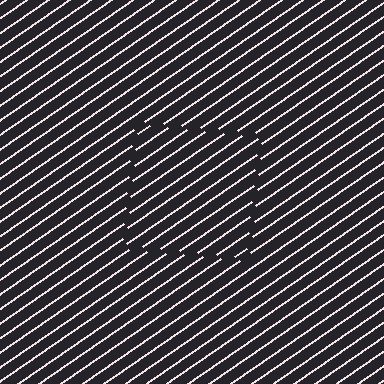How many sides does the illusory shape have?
4 sides — the line-ends trace a square.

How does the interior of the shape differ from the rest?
The interior of the shape contains the same grating, shifted by half a period — the contour is defined by the phase discontinuity where line-ends from the inner and outer gratings abut.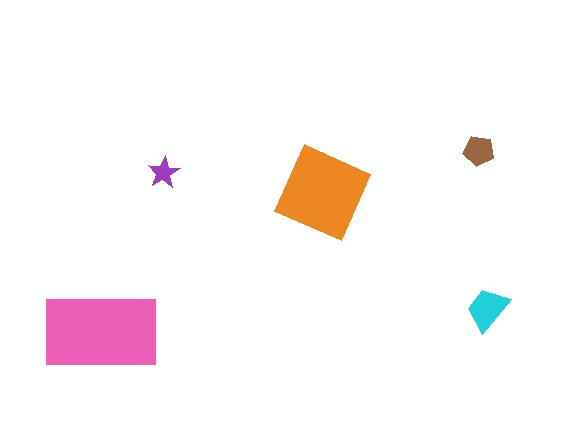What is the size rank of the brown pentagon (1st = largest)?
4th.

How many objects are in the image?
There are 5 objects in the image.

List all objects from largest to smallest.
The pink rectangle, the orange diamond, the cyan trapezoid, the brown pentagon, the purple star.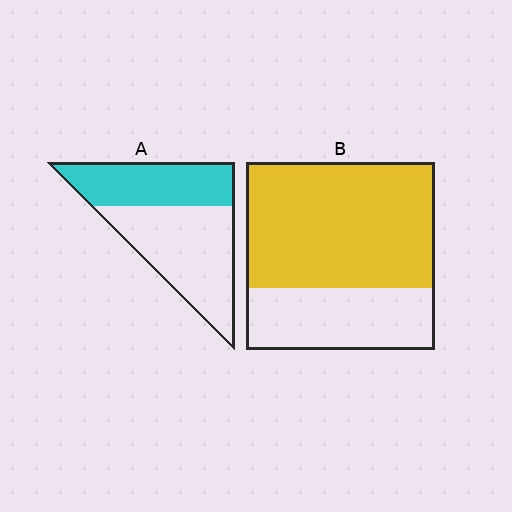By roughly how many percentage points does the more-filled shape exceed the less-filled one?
By roughly 25 percentage points (B over A).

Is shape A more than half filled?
No.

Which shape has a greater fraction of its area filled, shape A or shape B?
Shape B.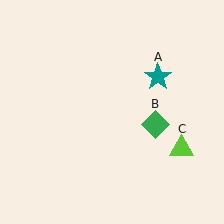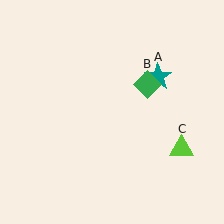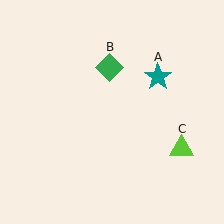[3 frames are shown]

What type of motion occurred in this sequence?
The green diamond (object B) rotated counterclockwise around the center of the scene.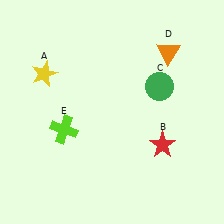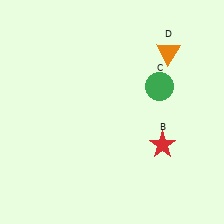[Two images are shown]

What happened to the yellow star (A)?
The yellow star (A) was removed in Image 2. It was in the top-left area of Image 1.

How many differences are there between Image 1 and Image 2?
There are 2 differences between the two images.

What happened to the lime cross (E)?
The lime cross (E) was removed in Image 2. It was in the bottom-left area of Image 1.